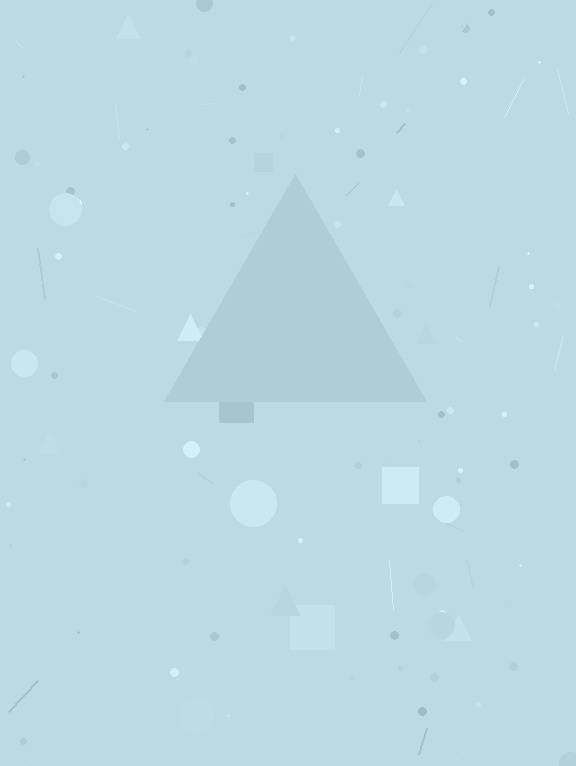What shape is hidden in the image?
A triangle is hidden in the image.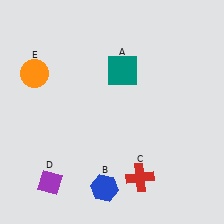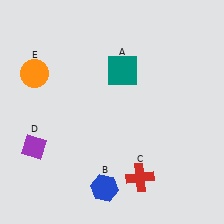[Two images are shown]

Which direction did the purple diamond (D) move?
The purple diamond (D) moved up.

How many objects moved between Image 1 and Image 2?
1 object moved between the two images.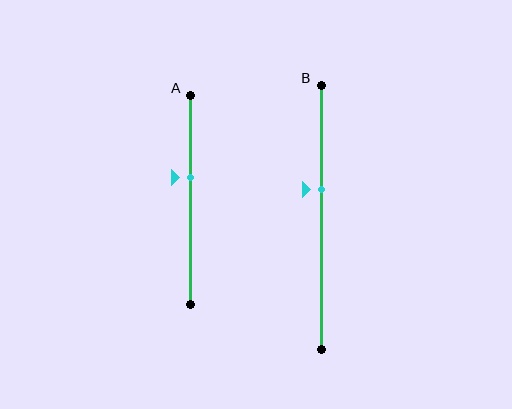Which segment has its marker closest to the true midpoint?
Segment B has its marker closest to the true midpoint.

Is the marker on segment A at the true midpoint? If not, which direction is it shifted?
No, the marker on segment A is shifted upward by about 11% of the segment length.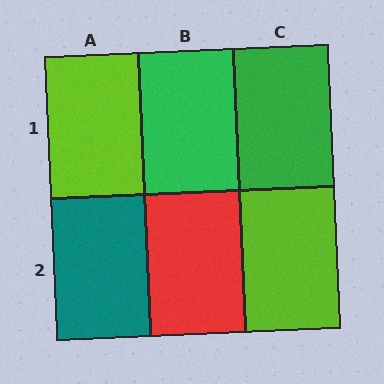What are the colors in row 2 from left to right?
Teal, red, lime.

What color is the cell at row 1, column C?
Green.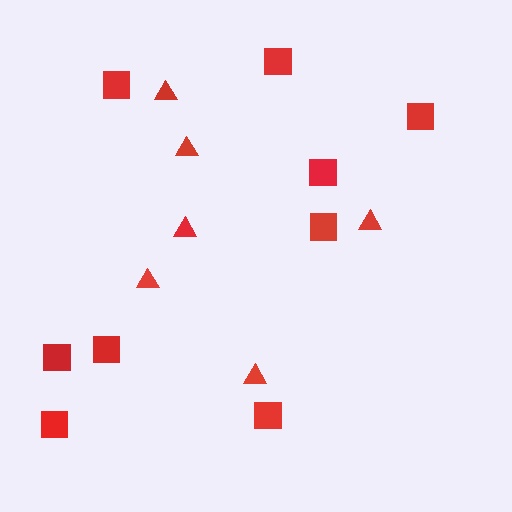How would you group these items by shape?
There are 2 groups: one group of triangles (6) and one group of squares (9).